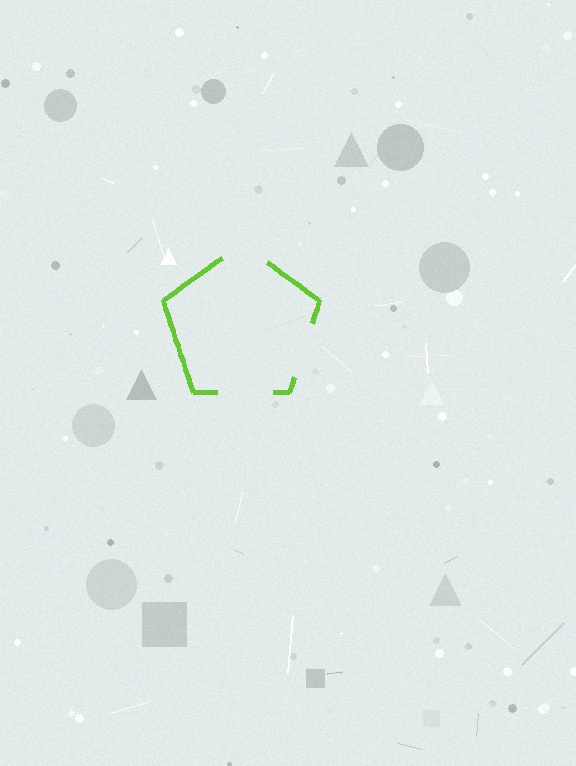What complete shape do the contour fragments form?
The contour fragments form a pentagon.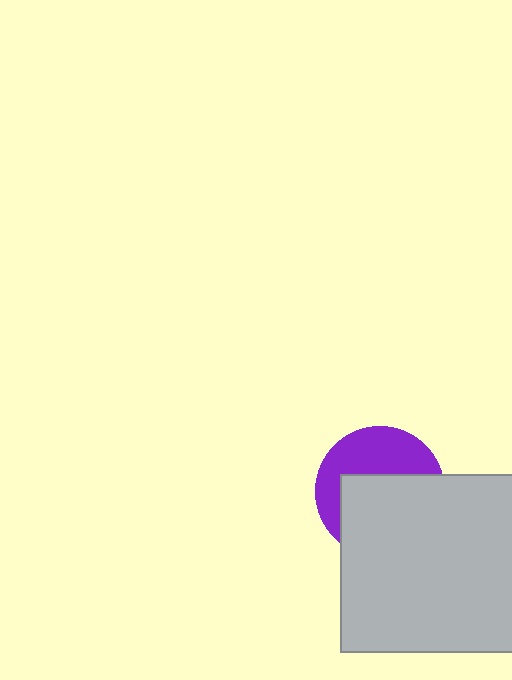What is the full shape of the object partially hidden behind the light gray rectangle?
The partially hidden object is a purple circle.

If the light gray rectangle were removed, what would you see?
You would see the complete purple circle.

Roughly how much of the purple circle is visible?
A small part of it is visible (roughly 42%).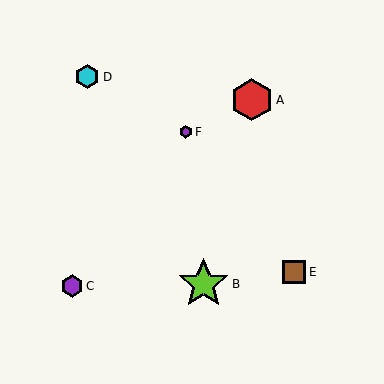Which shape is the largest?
The lime star (labeled B) is the largest.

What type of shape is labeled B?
Shape B is a lime star.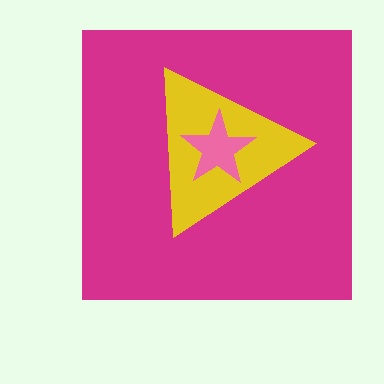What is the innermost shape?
The pink star.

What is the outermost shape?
The magenta square.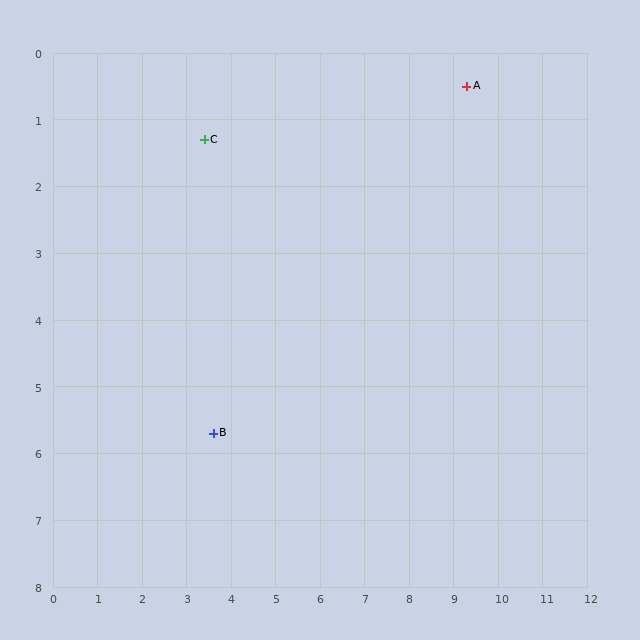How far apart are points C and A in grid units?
Points C and A are about 6.0 grid units apart.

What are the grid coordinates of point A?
Point A is at approximately (9.3, 0.5).